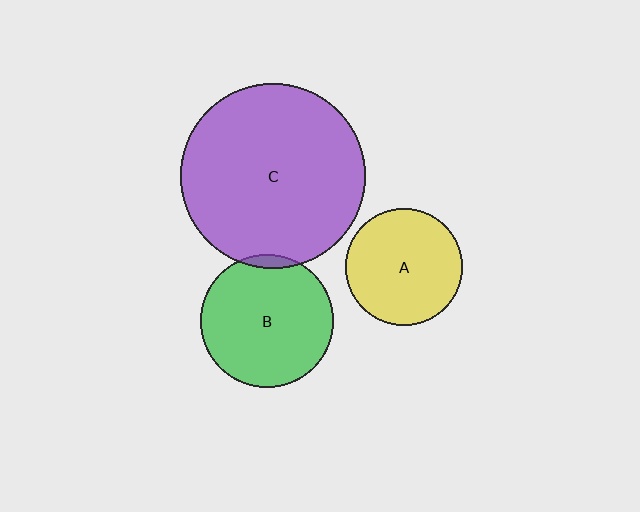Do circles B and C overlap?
Yes.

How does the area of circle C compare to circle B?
Approximately 1.9 times.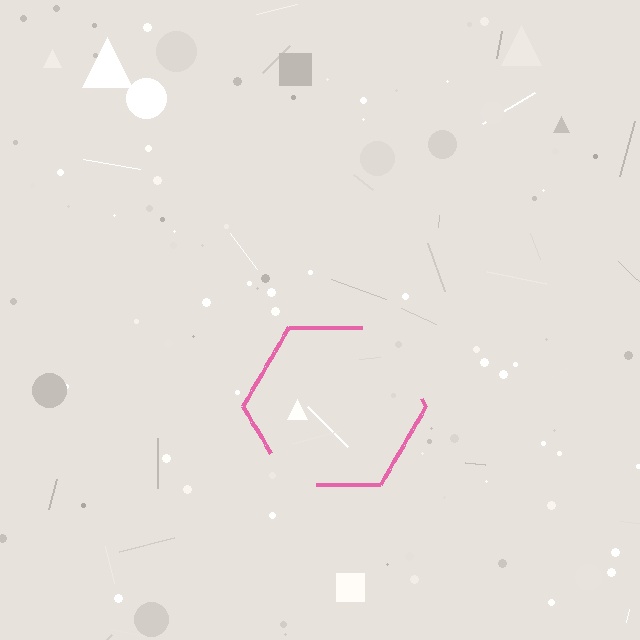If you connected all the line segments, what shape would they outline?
They would outline a hexagon.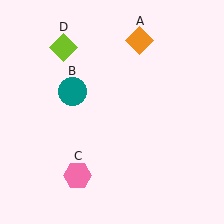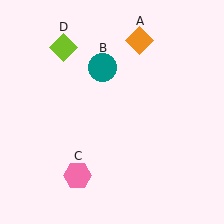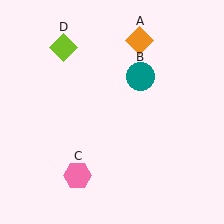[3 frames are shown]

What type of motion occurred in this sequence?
The teal circle (object B) rotated clockwise around the center of the scene.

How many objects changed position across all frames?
1 object changed position: teal circle (object B).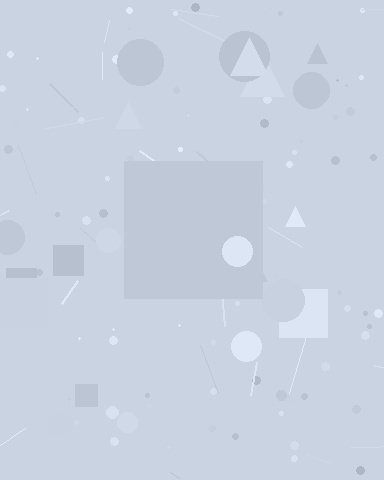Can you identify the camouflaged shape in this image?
The camouflaged shape is a square.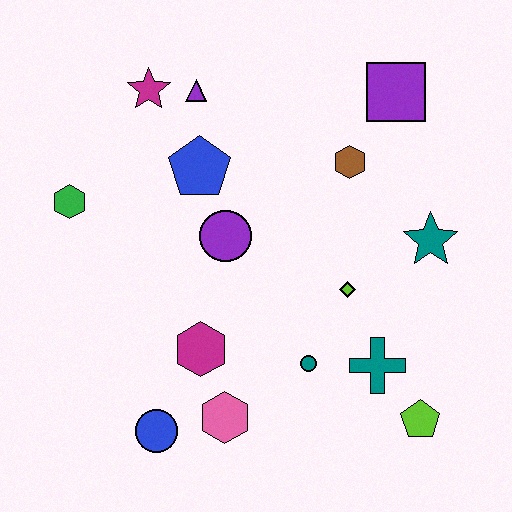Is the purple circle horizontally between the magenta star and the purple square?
Yes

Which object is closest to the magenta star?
The purple triangle is closest to the magenta star.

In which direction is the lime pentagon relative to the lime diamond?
The lime pentagon is below the lime diamond.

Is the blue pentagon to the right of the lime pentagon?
No